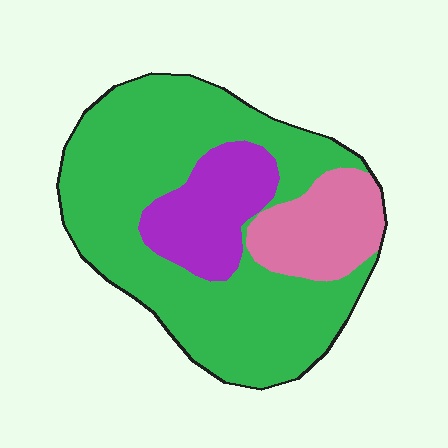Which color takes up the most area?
Green, at roughly 65%.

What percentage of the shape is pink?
Pink covers 16% of the shape.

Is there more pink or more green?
Green.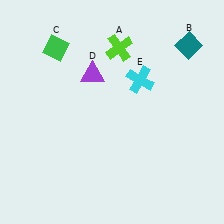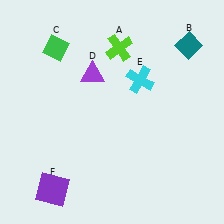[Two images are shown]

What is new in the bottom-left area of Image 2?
A purple square (F) was added in the bottom-left area of Image 2.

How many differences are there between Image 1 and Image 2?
There is 1 difference between the two images.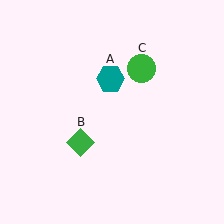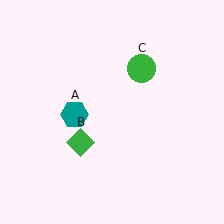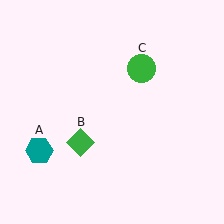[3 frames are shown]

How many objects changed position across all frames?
1 object changed position: teal hexagon (object A).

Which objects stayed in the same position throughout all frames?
Green diamond (object B) and green circle (object C) remained stationary.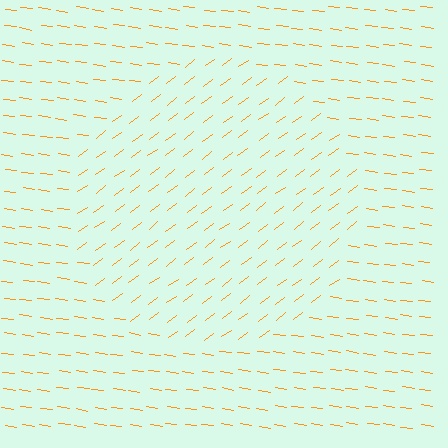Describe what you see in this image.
The image is filled with small orange line segments. A circle region in the image has lines oriented differently from the surrounding lines, creating a visible texture boundary.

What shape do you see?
I see a circle.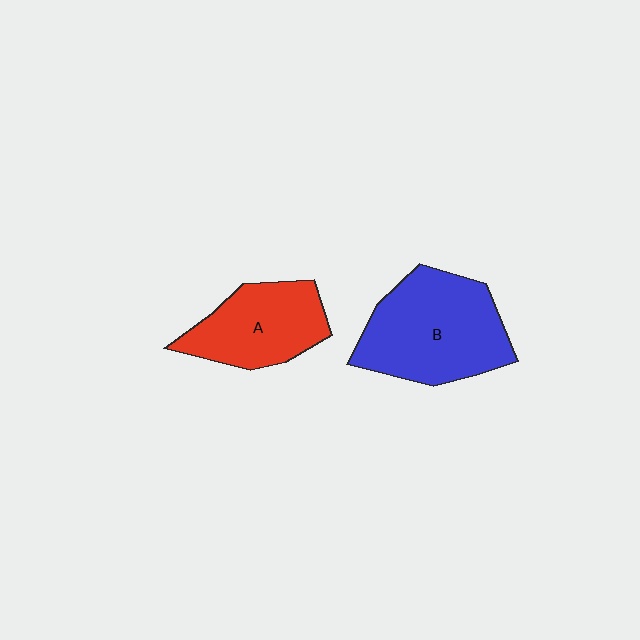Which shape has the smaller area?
Shape A (red).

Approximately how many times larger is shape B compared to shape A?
Approximately 1.4 times.